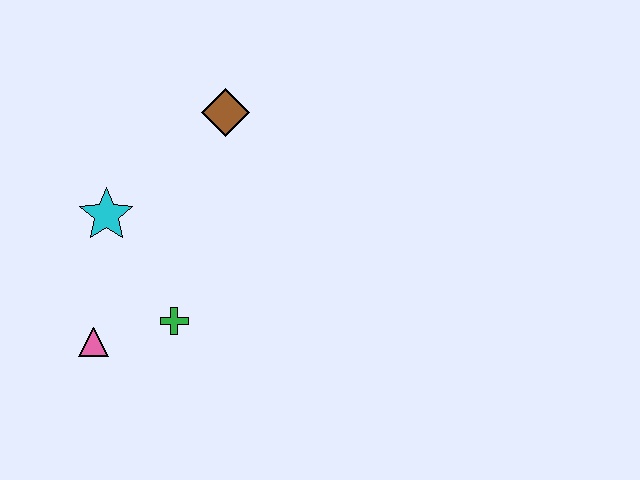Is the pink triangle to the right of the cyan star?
No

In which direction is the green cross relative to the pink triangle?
The green cross is to the right of the pink triangle.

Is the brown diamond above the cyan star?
Yes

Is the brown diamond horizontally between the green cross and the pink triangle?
No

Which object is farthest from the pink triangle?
The brown diamond is farthest from the pink triangle.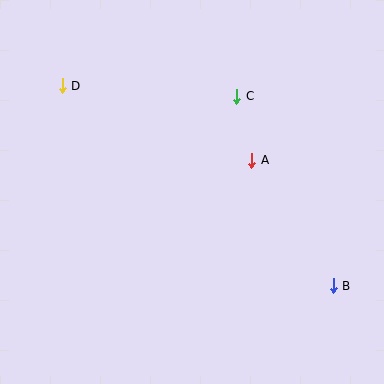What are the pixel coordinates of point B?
Point B is at (333, 286).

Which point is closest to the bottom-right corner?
Point B is closest to the bottom-right corner.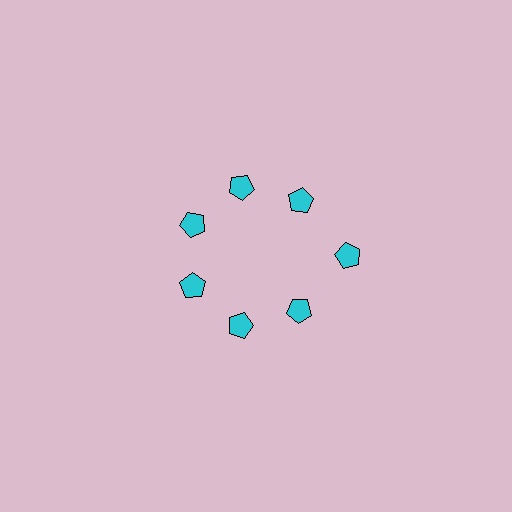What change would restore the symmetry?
The symmetry would be restored by moving it inward, back onto the ring so that all 7 pentagons sit at equal angles and equal distance from the center.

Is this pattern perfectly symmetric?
No. The 7 cyan pentagons are arranged in a ring, but one element near the 3 o'clock position is pushed outward from the center, breaking the 7-fold rotational symmetry.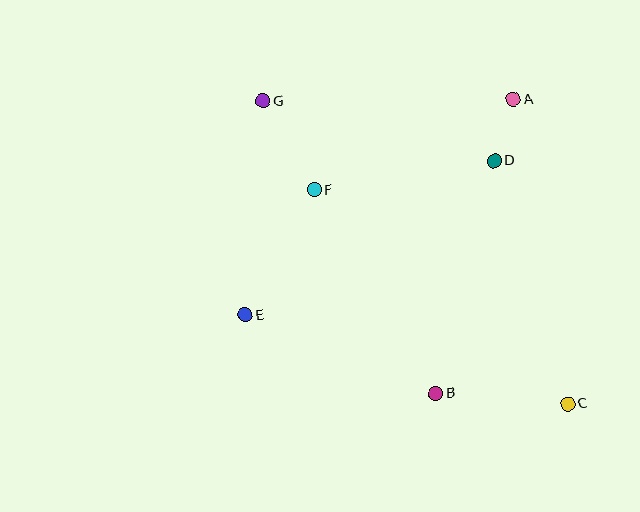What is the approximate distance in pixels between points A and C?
The distance between A and C is approximately 309 pixels.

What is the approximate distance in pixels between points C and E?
The distance between C and E is approximately 334 pixels.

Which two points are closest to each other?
Points A and D are closest to each other.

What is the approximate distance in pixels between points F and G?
The distance between F and G is approximately 102 pixels.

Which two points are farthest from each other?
Points C and G are farthest from each other.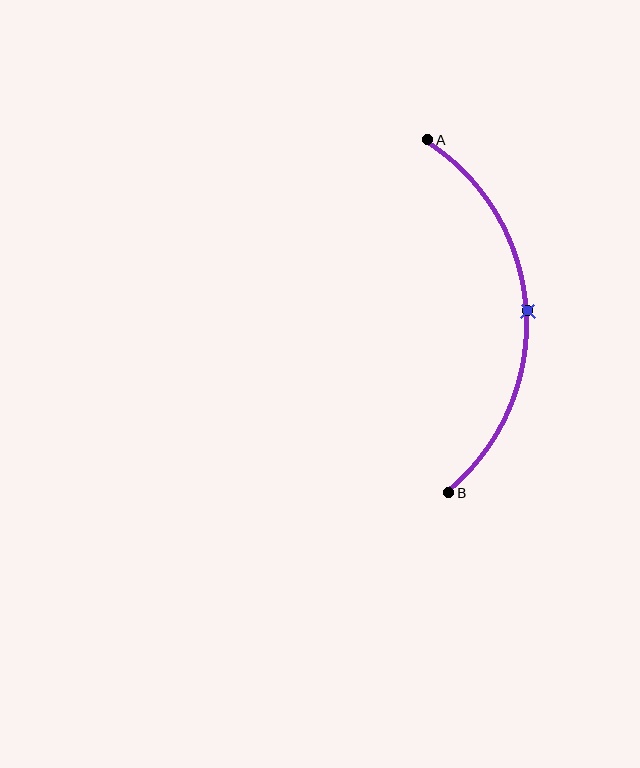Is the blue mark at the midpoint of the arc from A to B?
Yes. The blue mark lies on the arc at equal arc-length from both A and B — it is the arc midpoint.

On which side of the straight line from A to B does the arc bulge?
The arc bulges to the right of the straight line connecting A and B.